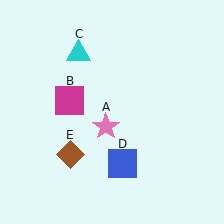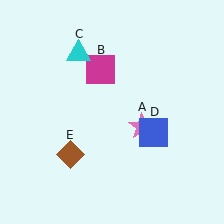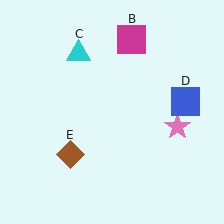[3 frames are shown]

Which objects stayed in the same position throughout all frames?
Cyan triangle (object C) and brown diamond (object E) remained stationary.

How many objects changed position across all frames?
3 objects changed position: pink star (object A), magenta square (object B), blue square (object D).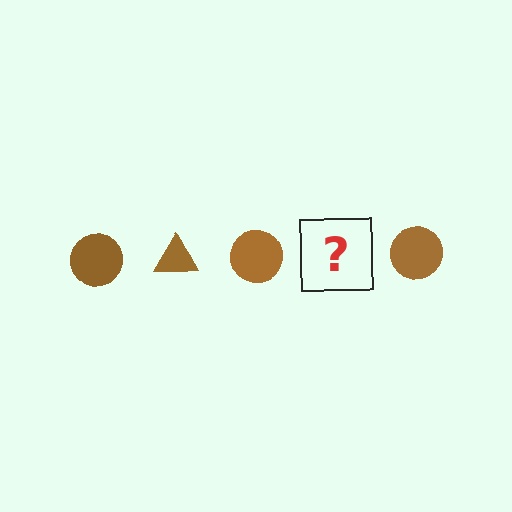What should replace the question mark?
The question mark should be replaced with a brown triangle.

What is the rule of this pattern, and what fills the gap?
The rule is that the pattern cycles through circle, triangle shapes in brown. The gap should be filled with a brown triangle.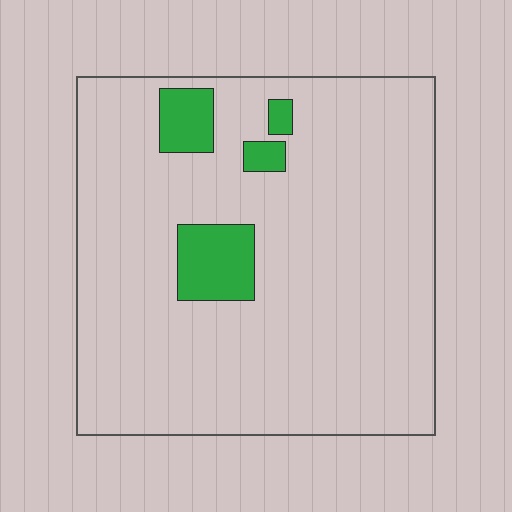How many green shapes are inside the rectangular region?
4.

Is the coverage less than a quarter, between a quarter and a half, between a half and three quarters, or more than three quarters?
Less than a quarter.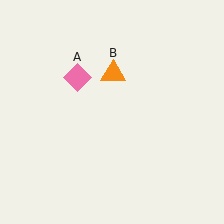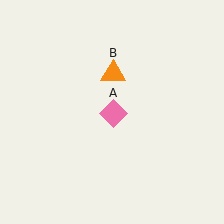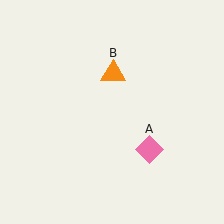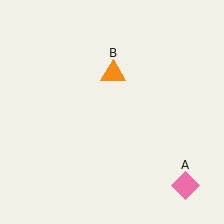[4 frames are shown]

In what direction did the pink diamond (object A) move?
The pink diamond (object A) moved down and to the right.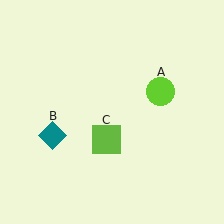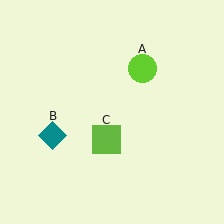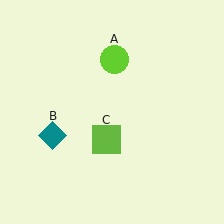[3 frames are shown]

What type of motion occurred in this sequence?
The lime circle (object A) rotated counterclockwise around the center of the scene.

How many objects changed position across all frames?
1 object changed position: lime circle (object A).